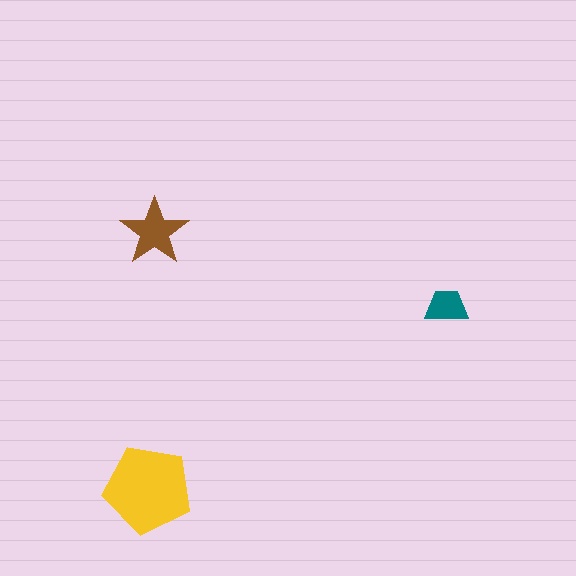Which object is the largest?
The yellow pentagon.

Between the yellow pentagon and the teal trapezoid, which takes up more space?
The yellow pentagon.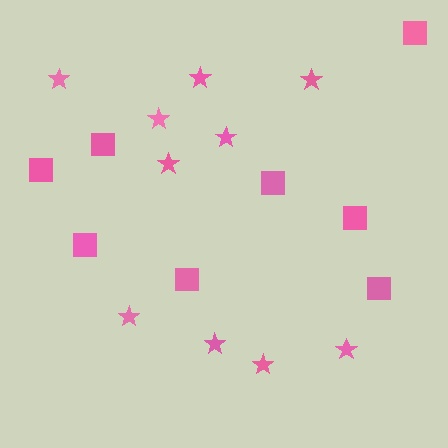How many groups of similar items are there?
There are 2 groups: one group of stars (10) and one group of squares (8).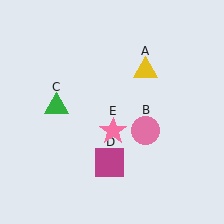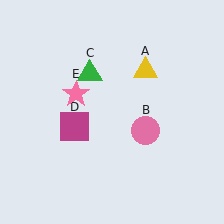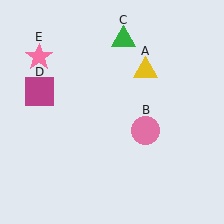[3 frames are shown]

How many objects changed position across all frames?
3 objects changed position: green triangle (object C), magenta square (object D), pink star (object E).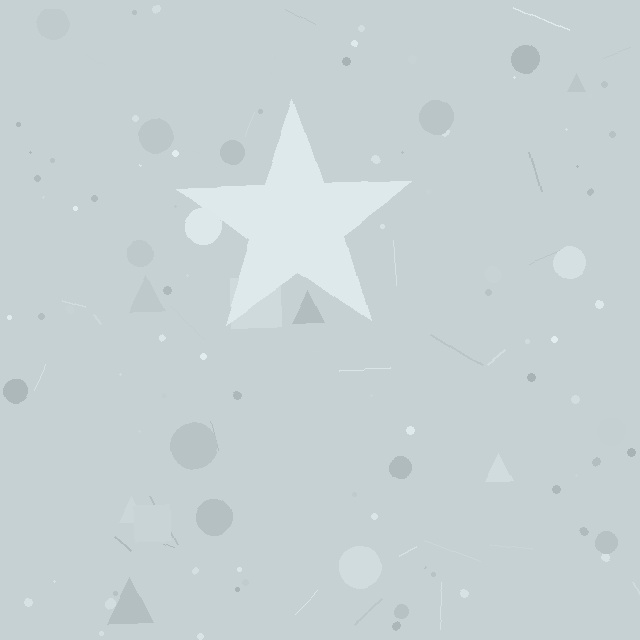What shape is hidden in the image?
A star is hidden in the image.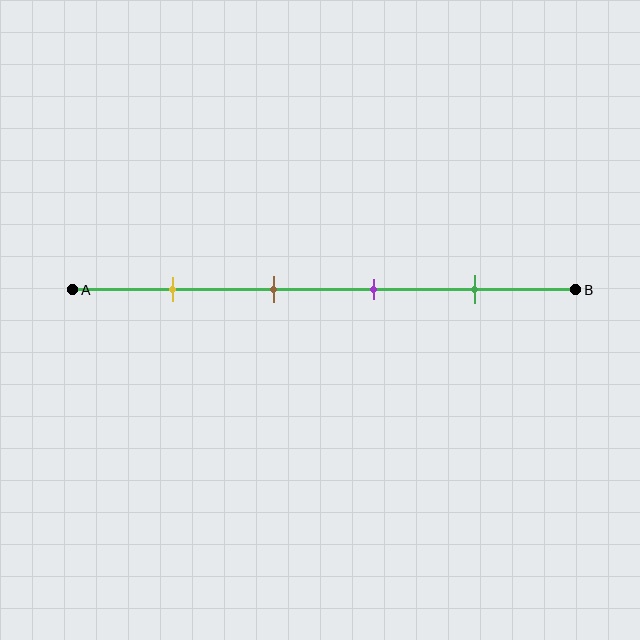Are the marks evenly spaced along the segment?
Yes, the marks are approximately evenly spaced.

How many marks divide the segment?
There are 4 marks dividing the segment.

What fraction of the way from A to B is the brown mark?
The brown mark is approximately 40% (0.4) of the way from A to B.